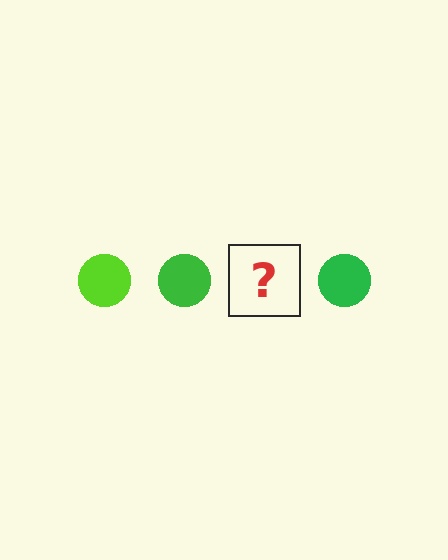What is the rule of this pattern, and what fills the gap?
The rule is that the pattern cycles through lime, green circles. The gap should be filled with a lime circle.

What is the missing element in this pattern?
The missing element is a lime circle.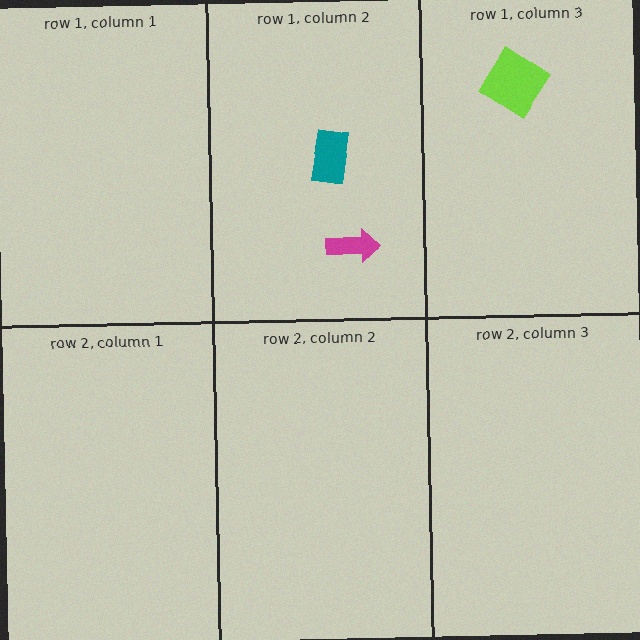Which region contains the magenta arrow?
The row 1, column 2 region.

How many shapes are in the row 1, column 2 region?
2.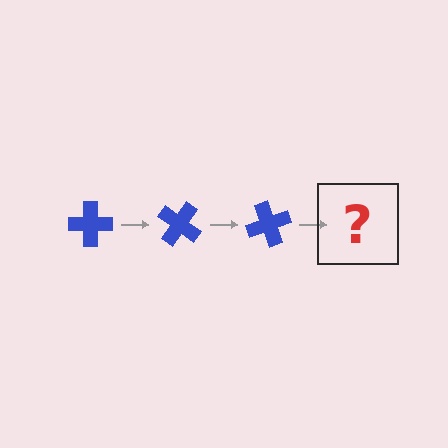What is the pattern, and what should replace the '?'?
The pattern is that the cross rotates 35 degrees each step. The '?' should be a blue cross rotated 105 degrees.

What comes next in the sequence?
The next element should be a blue cross rotated 105 degrees.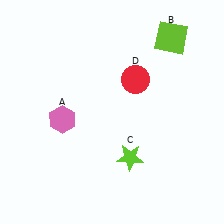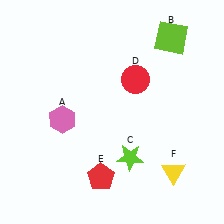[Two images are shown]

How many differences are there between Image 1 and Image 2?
There are 2 differences between the two images.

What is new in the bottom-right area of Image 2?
A yellow triangle (F) was added in the bottom-right area of Image 2.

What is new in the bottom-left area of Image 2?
A red pentagon (E) was added in the bottom-left area of Image 2.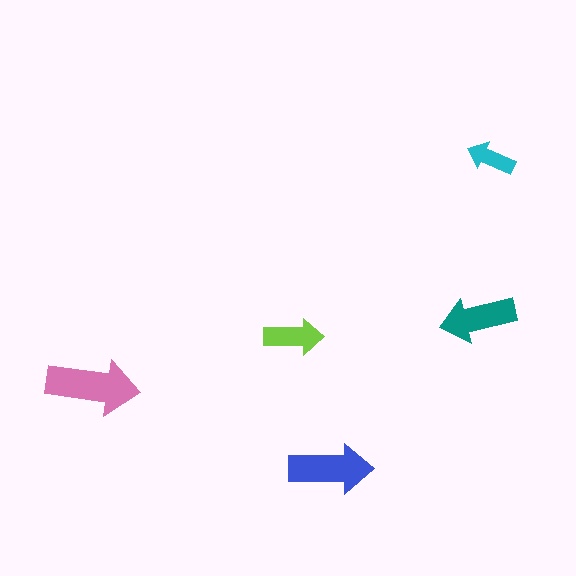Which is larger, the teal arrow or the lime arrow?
The teal one.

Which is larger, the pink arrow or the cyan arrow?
The pink one.